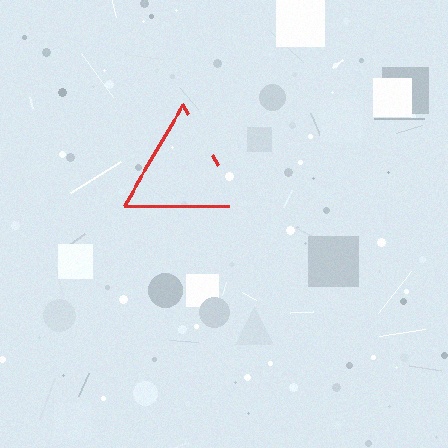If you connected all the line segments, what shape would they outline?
They would outline a triangle.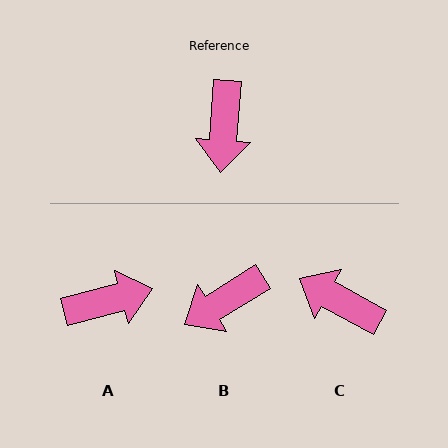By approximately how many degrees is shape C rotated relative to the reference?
Approximately 115 degrees clockwise.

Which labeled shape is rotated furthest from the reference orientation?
C, about 115 degrees away.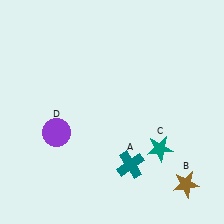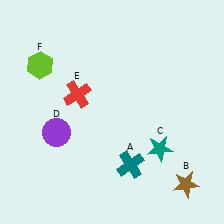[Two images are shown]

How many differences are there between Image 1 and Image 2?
There are 2 differences between the two images.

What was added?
A red cross (E), a lime hexagon (F) were added in Image 2.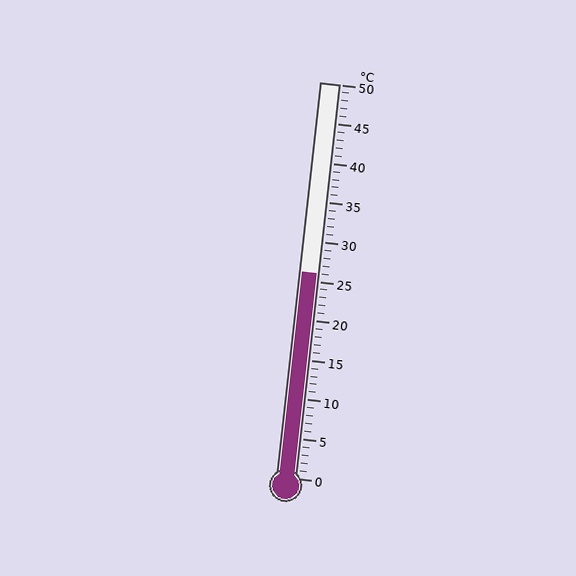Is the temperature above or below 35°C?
The temperature is below 35°C.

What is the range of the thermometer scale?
The thermometer scale ranges from 0°C to 50°C.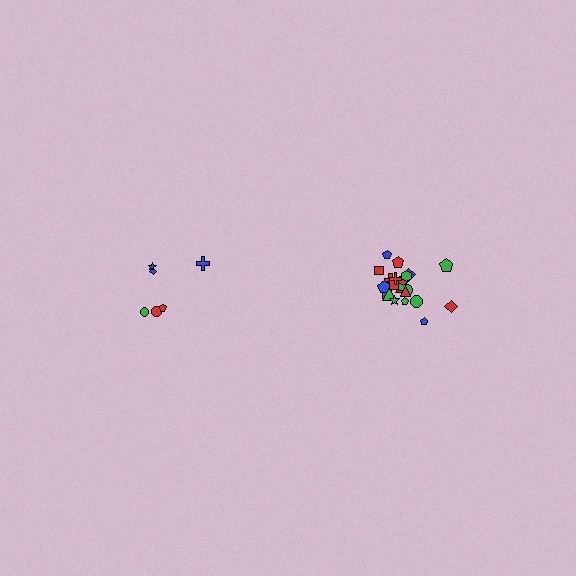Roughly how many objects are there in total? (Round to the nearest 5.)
Roughly 30 objects in total.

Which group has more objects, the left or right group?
The right group.